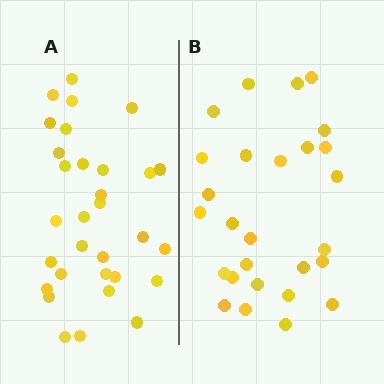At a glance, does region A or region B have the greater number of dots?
Region A (the left region) has more dots.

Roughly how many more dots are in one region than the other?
Region A has about 4 more dots than region B.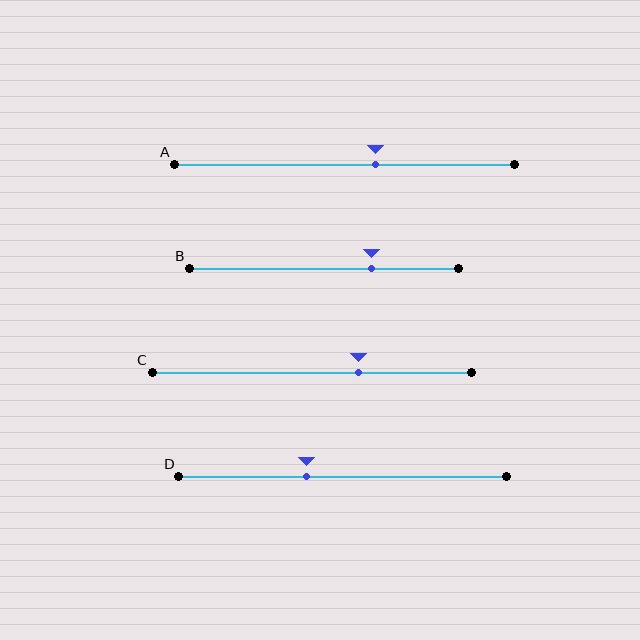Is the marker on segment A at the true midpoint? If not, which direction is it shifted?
No, the marker on segment A is shifted to the right by about 9% of the segment length.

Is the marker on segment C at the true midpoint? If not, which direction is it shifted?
No, the marker on segment C is shifted to the right by about 15% of the segment length.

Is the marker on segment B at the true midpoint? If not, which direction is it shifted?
No, the marker on segment B is shifted to the right by about 18% of the segment length.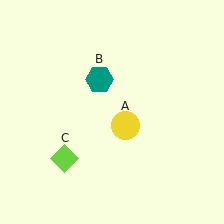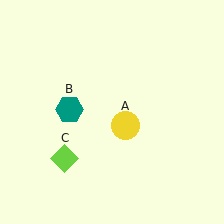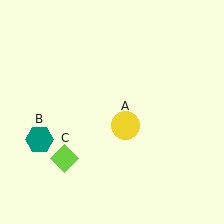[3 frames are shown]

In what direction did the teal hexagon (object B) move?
The teal hexagon (object B) moved down and to the left.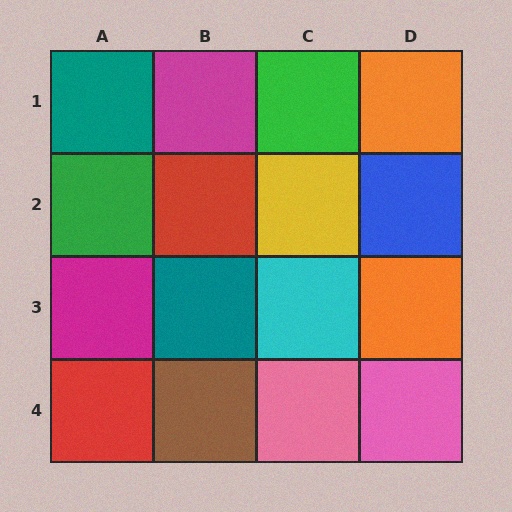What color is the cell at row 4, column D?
Pink.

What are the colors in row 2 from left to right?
Green, red, yellow, blue.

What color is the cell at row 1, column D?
Orange.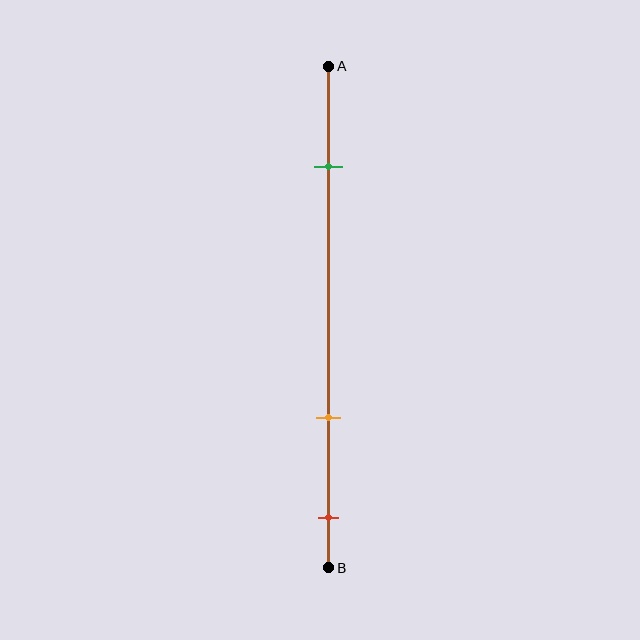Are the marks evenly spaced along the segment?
No, the marks are not evenly spaced.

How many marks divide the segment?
There are 3 marks dividing the segment.